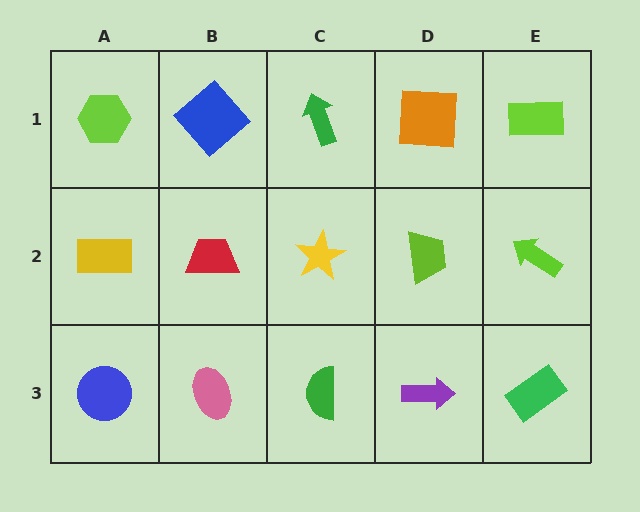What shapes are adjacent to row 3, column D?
A lime trapezoid (row 2, column D), a green semicircle (row 3, column C), a green rectangle (row 3, column E).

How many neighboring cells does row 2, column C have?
4.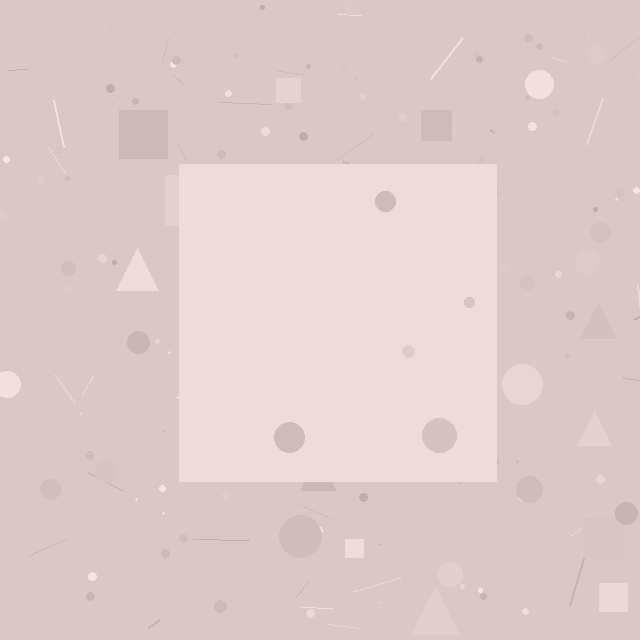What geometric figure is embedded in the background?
A square is embedded in the background.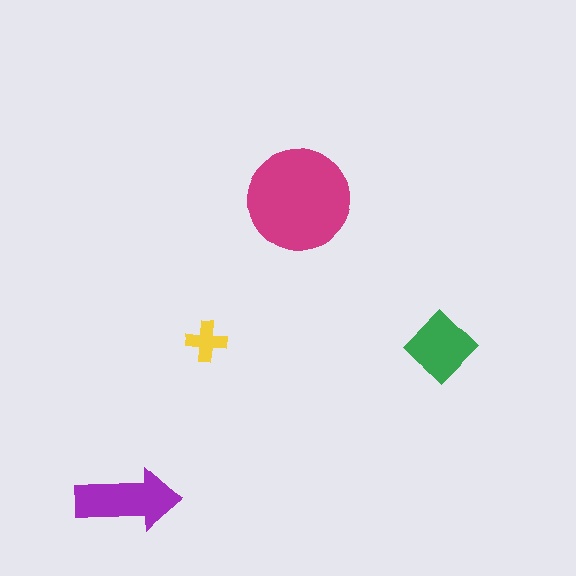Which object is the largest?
The magenta circle.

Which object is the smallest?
The yellow cross.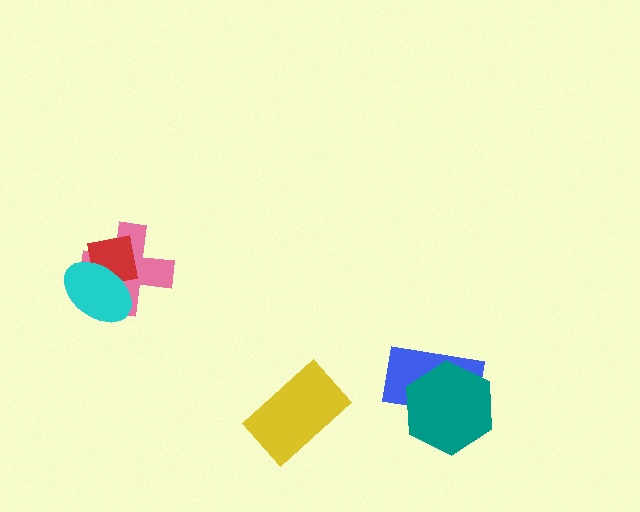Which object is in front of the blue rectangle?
The teal hexagon is in front of the blue rectangle.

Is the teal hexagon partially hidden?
No, no other shape covers it.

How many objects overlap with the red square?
2 objects overlap with the red square.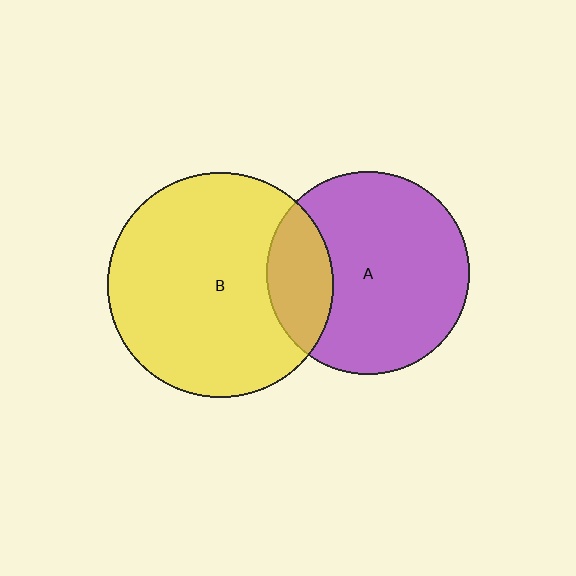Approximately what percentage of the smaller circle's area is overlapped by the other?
Approximately 20%.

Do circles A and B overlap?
Yes.